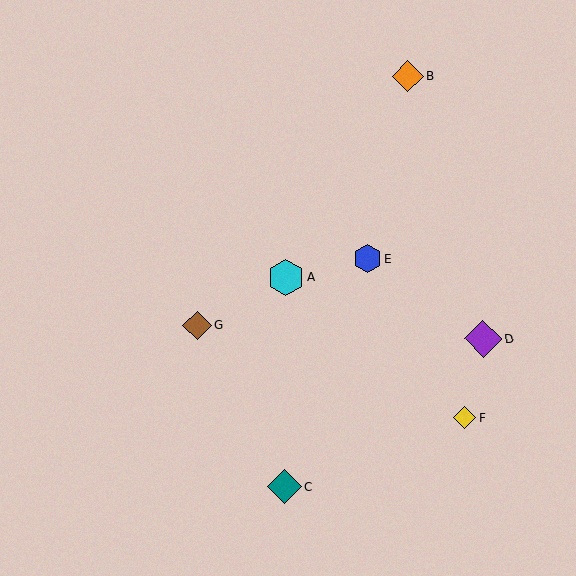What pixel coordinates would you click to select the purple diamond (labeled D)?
Click at (483, 339) to select the purple diamond D.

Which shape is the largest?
The purple diamond (labeled D) is the largest.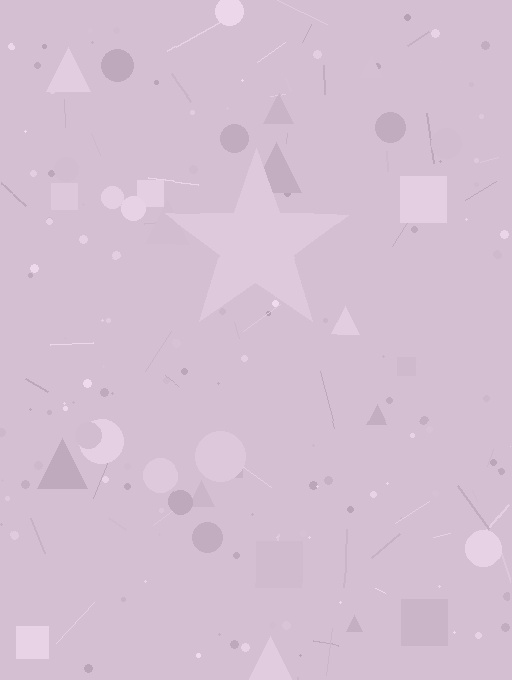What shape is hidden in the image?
A star is hidden in the image.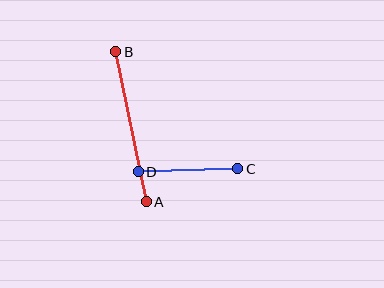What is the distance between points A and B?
The distance is approximately 153 pixels.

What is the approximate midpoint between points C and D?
The midpoint is at approximately (188, 170) pixels.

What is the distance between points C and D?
The distance is approximately 99 pixels.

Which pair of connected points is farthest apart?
Points A and B are farthest apart.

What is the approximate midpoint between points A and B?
The midpoint is at approximately (131, 127) pixels.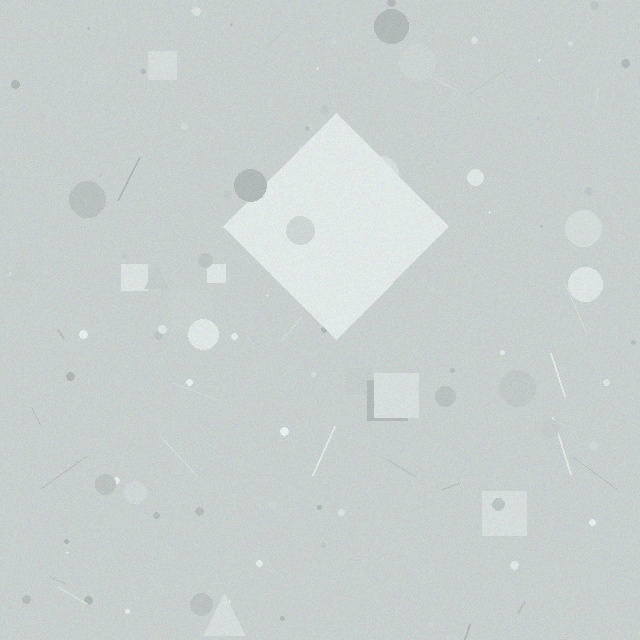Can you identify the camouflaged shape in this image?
The camouflaged shape is a diamond.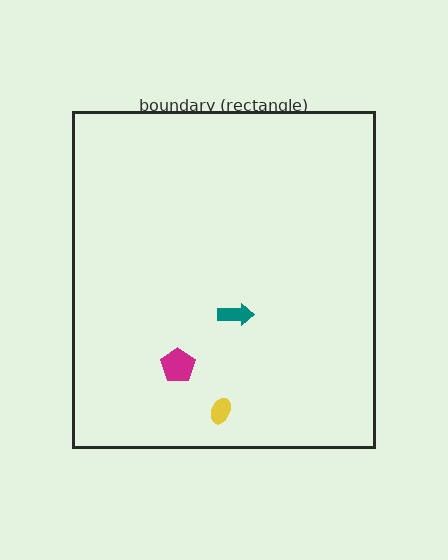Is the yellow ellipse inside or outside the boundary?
Inside.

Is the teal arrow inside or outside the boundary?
Inside.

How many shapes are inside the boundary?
3 inside, 0 outside.